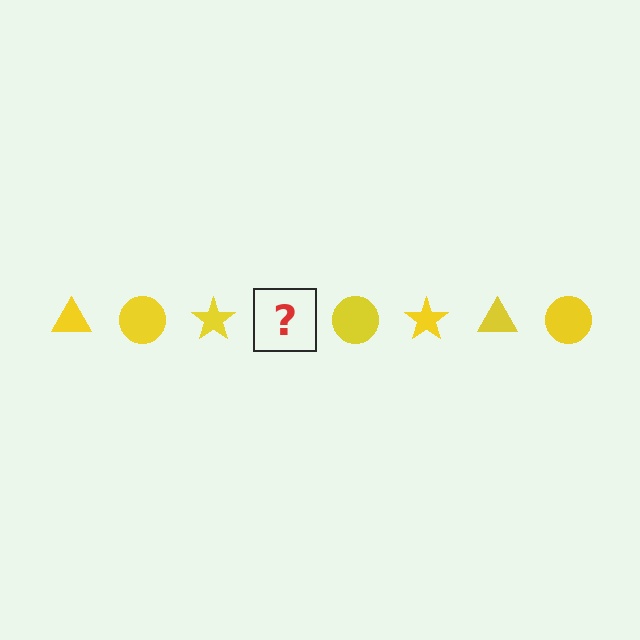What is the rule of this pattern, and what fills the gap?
The rule is that the pattern cycles through triangle, circle, star shapes in yellow. The gap should be filled with a yellow triangle.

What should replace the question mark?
The question mark should be replaced with a yellow triangle.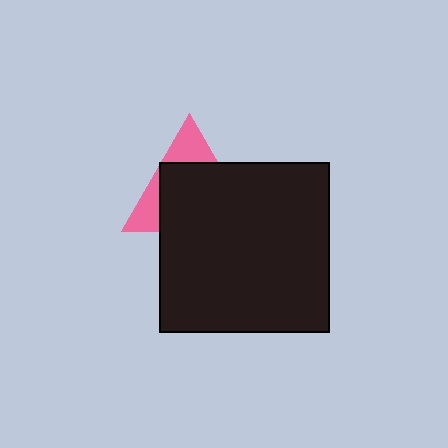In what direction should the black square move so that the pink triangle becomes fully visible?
The black square should move down. That is the shortest direction to clear the overlap and leave the pink triangle fully visible.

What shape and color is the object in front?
The object in front is a black square.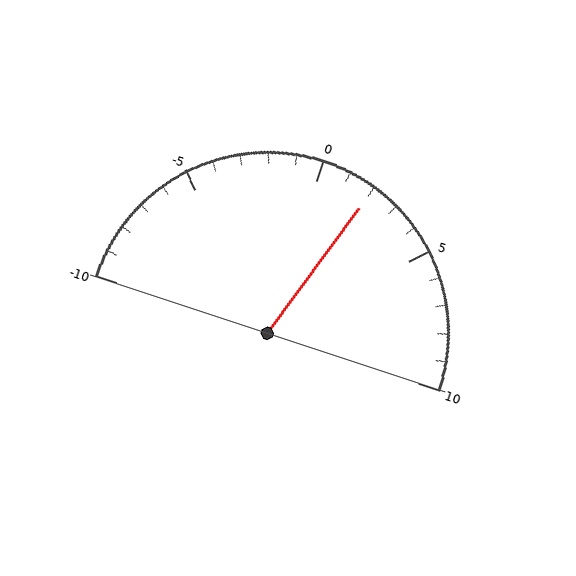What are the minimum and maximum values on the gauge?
The gauge ranges from -10 to 10.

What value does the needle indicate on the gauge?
The needle indicates approximately 2.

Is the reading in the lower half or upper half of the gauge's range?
The reading is in the upper half of the range (-10 to 10).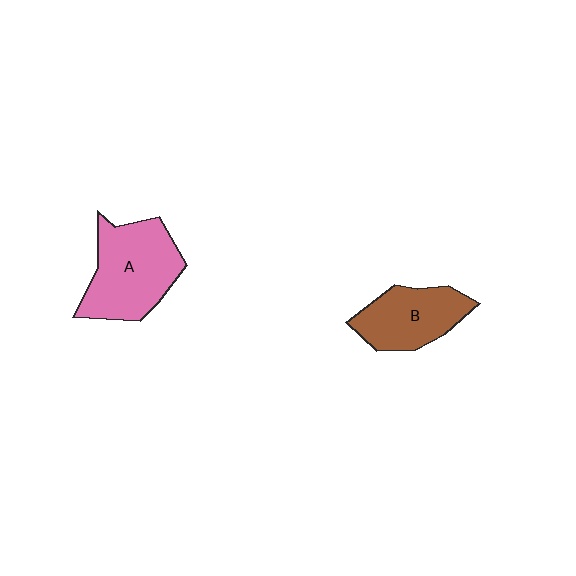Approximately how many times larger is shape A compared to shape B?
Approximately 1.3 times.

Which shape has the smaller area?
Shape B (brown).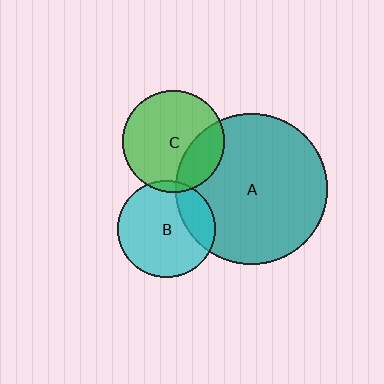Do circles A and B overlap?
Yes.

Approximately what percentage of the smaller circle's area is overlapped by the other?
Approximately 20%.